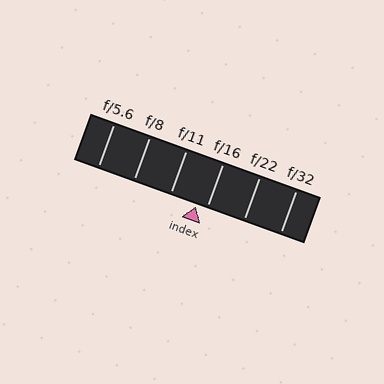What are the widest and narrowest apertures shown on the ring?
The widest aperture shown is f/5.6 and the narrowest is f/32.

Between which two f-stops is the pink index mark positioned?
The index mark is between f/11 and f/16.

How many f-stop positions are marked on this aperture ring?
There are 6 f-stop positions marked.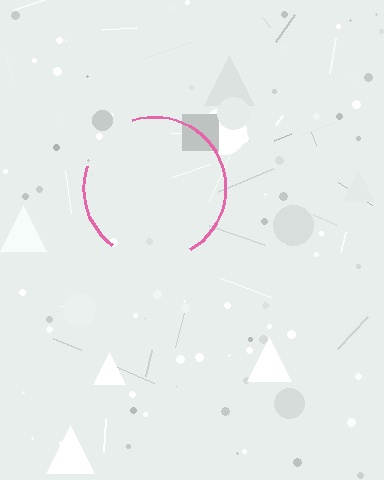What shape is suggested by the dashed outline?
The dashed outline suggests a circle.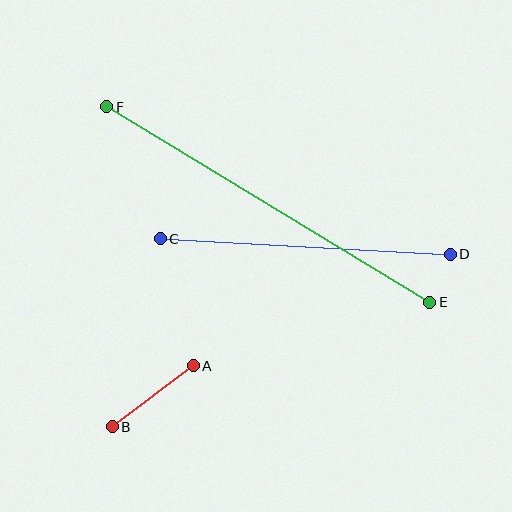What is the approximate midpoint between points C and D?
The midpoint is at approximately (305, 247) pixels.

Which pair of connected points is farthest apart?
Points E and F are farthest apart.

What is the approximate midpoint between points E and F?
The midpoint is at approximately (268, 205) pixels.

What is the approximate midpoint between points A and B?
The midpoint is at approximately (153, 396) pixels.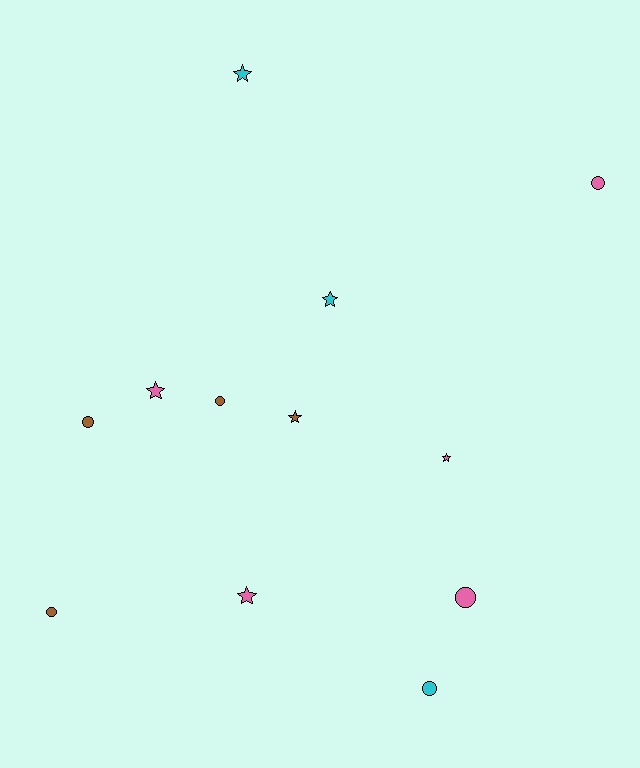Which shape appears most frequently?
Circle, with 6 objects.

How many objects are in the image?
There are 12 objects.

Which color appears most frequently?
Pink, with 5 objects.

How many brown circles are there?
There are 3 brown circles.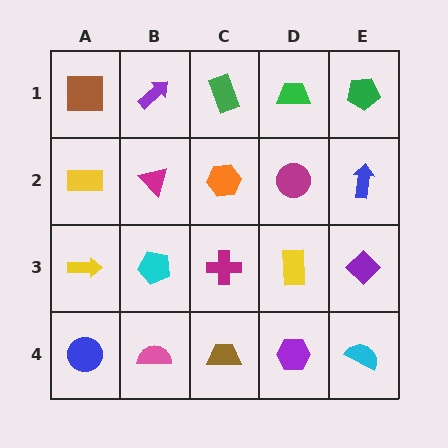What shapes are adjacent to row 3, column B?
A magenta triangle (row 2, column B), a pink semicircle (row 4, column B), a yellow arrow (row 3, column A), a magenta cross (row 3, column C).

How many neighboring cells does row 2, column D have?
4.